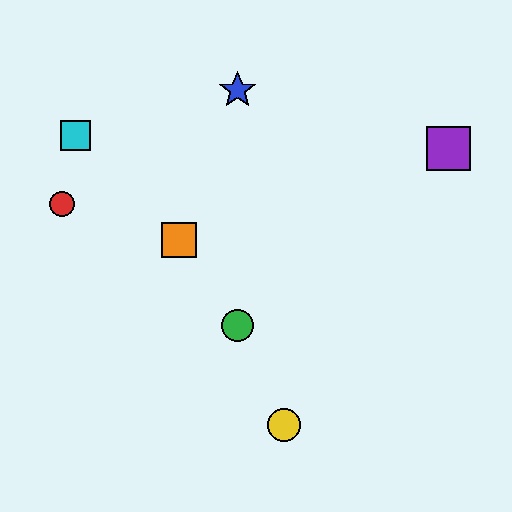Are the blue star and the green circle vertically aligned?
Yes, both are at x≈238.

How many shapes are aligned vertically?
2 shapes (the blue star, the green circle) are aligned vertically.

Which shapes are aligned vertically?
The blue star, the green circle are aligned vertically.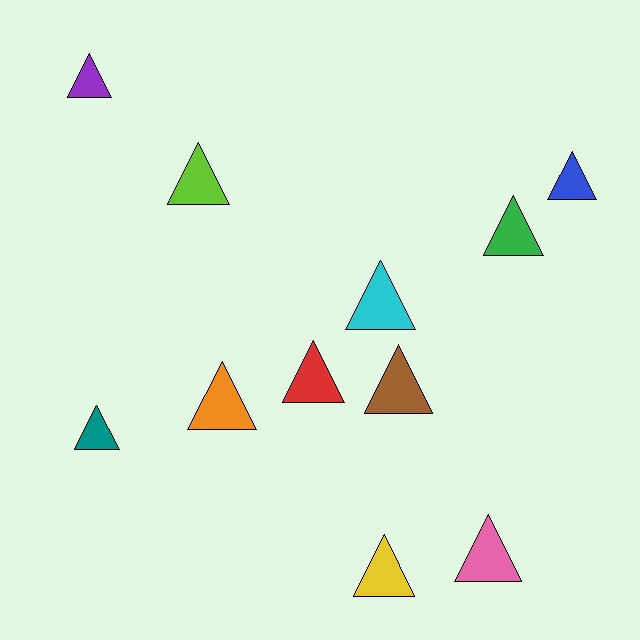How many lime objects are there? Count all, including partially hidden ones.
There is 1 lime object.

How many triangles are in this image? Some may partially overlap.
There are 11 triangles.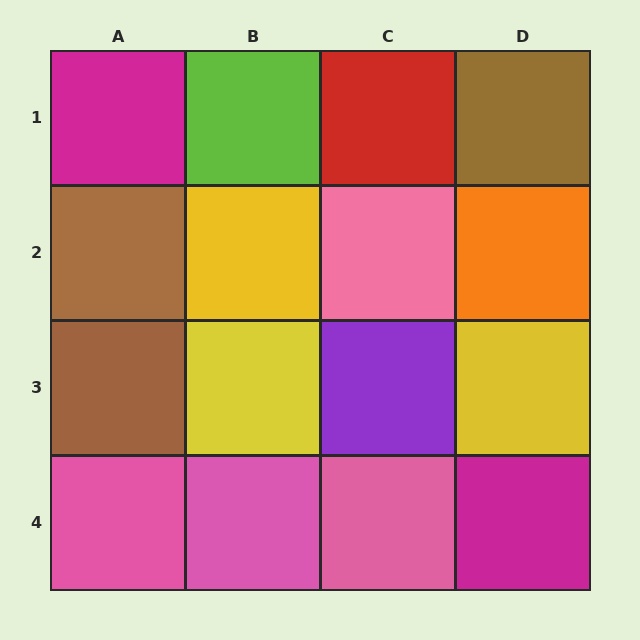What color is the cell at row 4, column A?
Pink.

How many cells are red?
1 cell is red.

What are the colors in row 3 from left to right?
Brown, yellow, purple, yellow.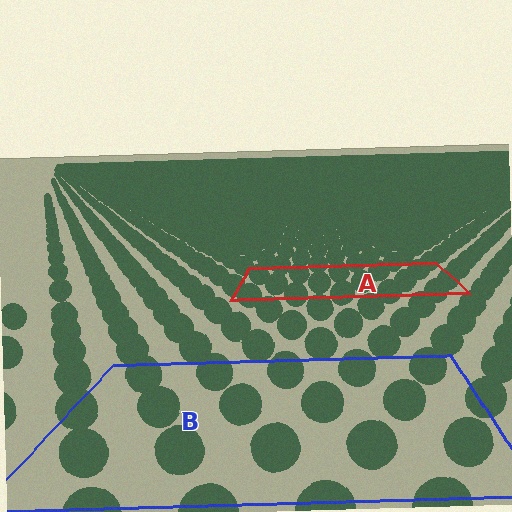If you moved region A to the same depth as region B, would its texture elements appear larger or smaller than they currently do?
They would appear larger. At a closer depth, the same texture elements are projected at a bigger on-screen size.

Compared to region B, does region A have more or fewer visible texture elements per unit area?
Region A has more texture elements per unit area — they are packed more densely because it is farther away.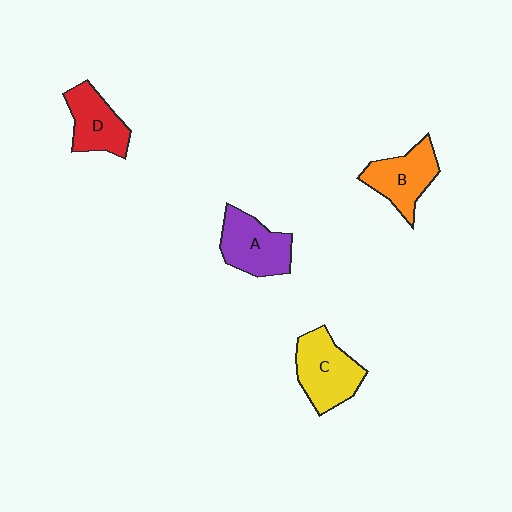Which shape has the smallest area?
Shape D (red).